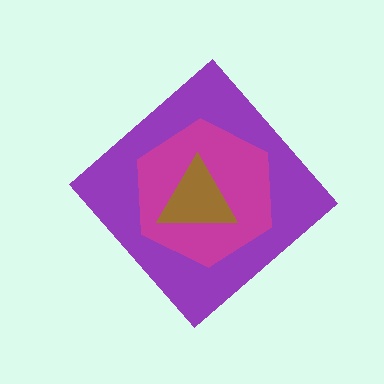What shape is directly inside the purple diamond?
The magenta hexagon.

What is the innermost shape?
The brown triangle.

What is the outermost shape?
The purple diamond.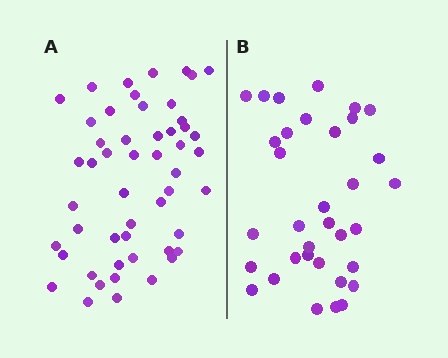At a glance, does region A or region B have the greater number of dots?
Region A (the left region) has more dots.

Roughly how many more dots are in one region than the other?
Region A has approximately 15 more dots than region B.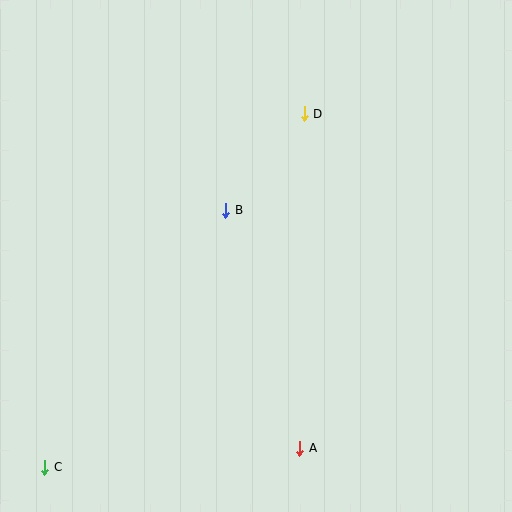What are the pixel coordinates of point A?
Point A is at (300, 448).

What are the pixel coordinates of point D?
Point D is at (304, 114).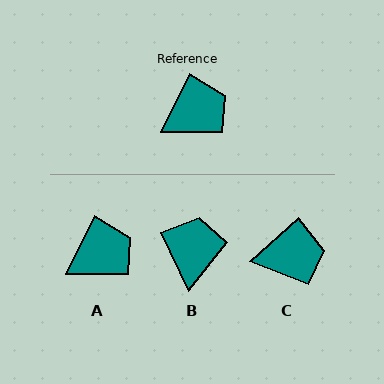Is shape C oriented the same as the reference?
No, it is off by about 21 degrees.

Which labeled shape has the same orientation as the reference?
A.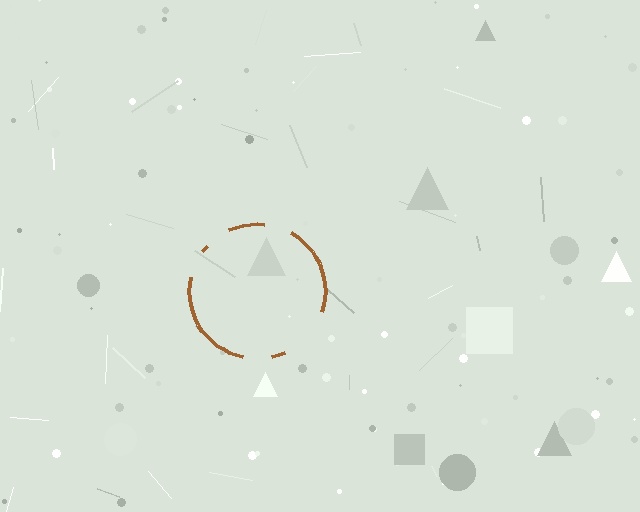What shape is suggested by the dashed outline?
The dashed outline suggests a circle.